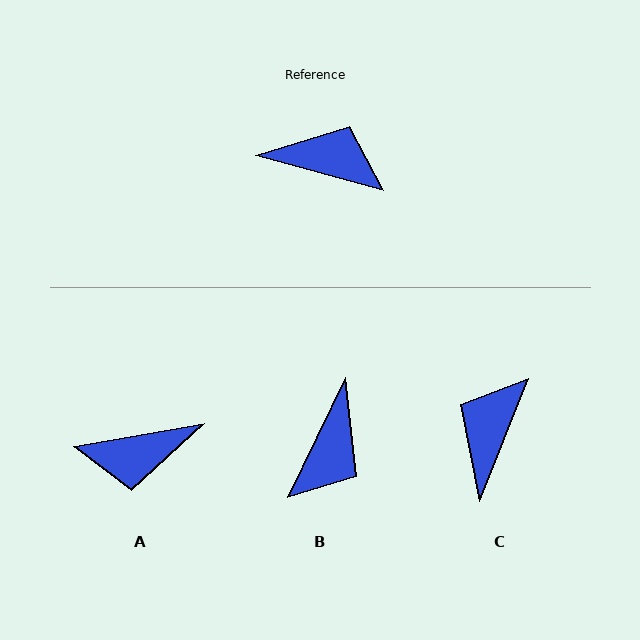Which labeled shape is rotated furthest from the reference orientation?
A, about 155 degrees away.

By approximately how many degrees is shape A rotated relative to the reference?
Approximately 155 degrees clockwise.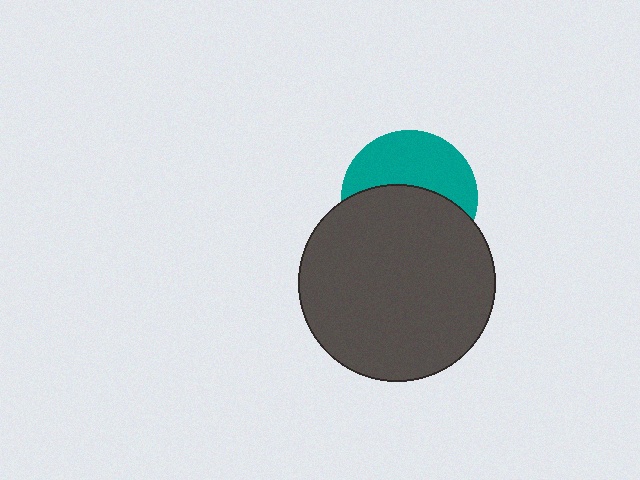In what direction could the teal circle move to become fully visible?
The teal circle could move up. That would shift it out from behind the dark gray circle entirely.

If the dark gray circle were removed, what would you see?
You would see the complete teal circle.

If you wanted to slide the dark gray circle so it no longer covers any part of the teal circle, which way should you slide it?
Slide it down — that is the most direct way to separate the two shapes.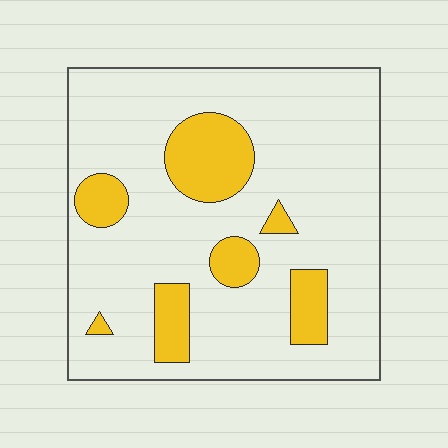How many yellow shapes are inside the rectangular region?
7.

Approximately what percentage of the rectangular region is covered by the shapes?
Approximately 20%.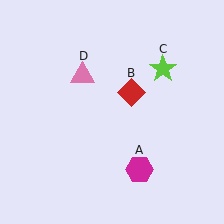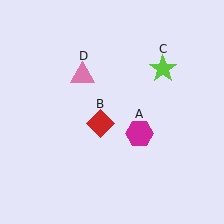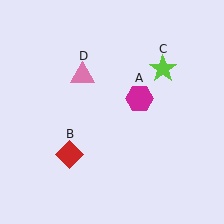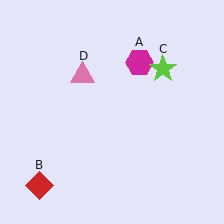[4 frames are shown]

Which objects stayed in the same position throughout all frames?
Lime star (object C) and pink triangle (object D) remained stationary.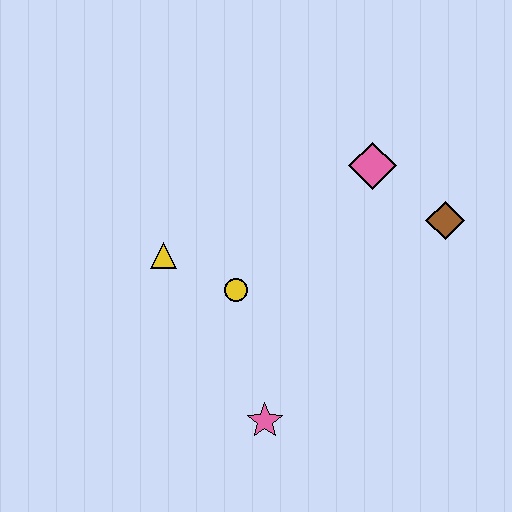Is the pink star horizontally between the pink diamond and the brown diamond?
No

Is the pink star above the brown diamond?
No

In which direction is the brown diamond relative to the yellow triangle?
The brown diamond is to the right of the yellow triangle.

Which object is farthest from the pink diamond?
The pink star is farthest from the pink diamond.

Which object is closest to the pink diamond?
The brown diamond is closest to the pink diamond.